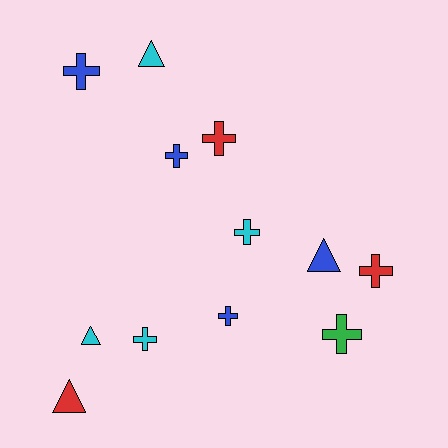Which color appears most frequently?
Blue, with 4 objects.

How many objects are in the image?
There are 12 objects.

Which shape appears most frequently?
Cross, with 8 objects.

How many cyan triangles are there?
There are 2 cyan triangles.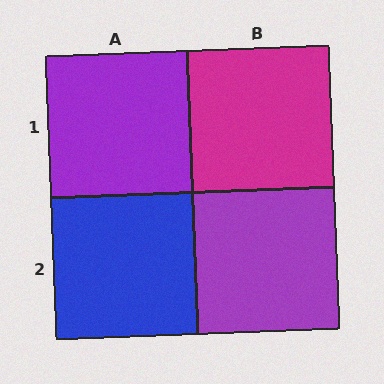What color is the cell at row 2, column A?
Blue.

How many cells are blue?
1 cell is blue.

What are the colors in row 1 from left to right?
Purple, magenta.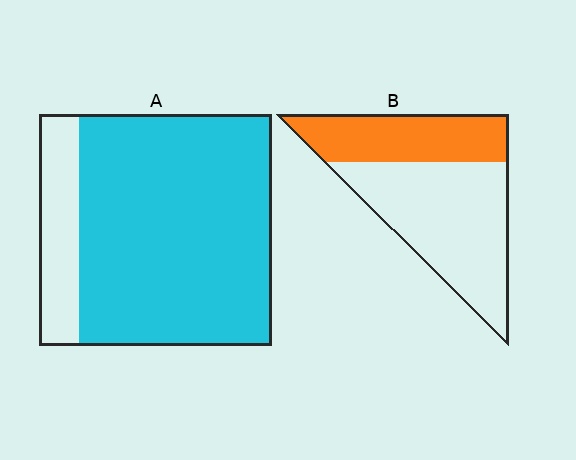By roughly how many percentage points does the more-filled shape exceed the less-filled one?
By roughly 45 percentage points (A over B).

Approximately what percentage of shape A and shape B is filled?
A is approximately 85% and B is approximately 35%.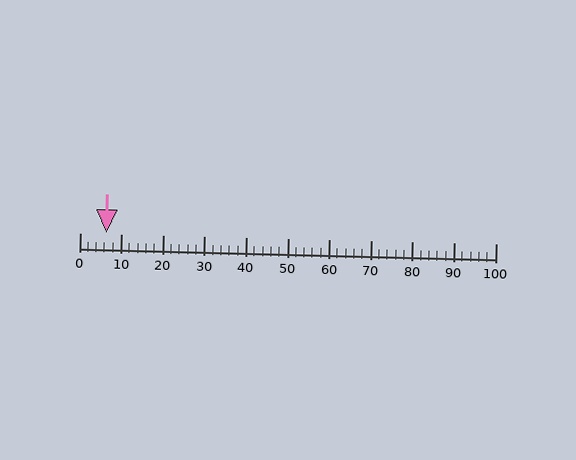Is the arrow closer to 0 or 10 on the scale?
The arrow is closer to 10.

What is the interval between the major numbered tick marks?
The major tick marks are spaced 10 units apart.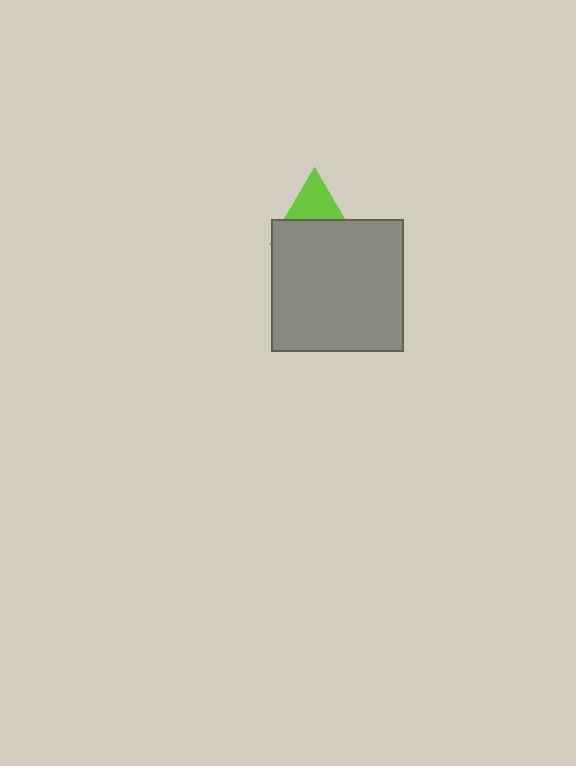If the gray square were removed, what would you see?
You would see the complete lime triangle.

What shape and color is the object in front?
The object in front is a gray square.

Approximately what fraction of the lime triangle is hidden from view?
Roughly 55% of the lime triangle is hidden behind the gray square.